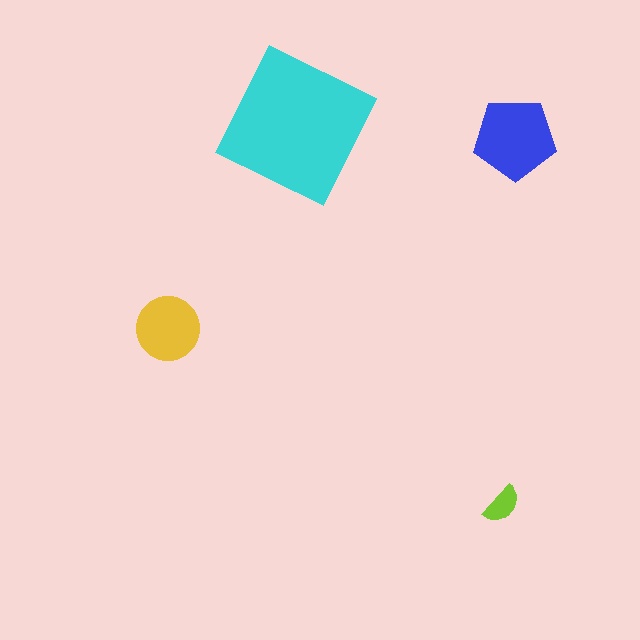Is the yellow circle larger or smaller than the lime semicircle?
Larger.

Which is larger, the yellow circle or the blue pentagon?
The blue pentagon.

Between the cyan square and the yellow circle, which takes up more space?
The cyan square.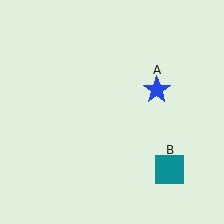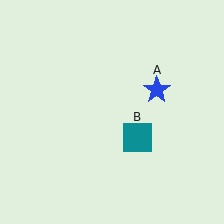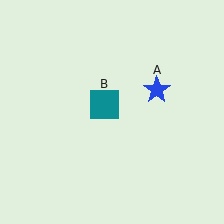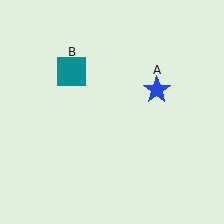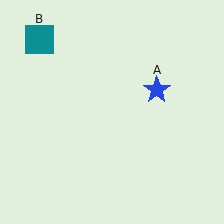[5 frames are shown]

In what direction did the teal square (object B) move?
The teal square (object B) moved up and to the left.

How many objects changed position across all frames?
1 object changed position: teal square (object B).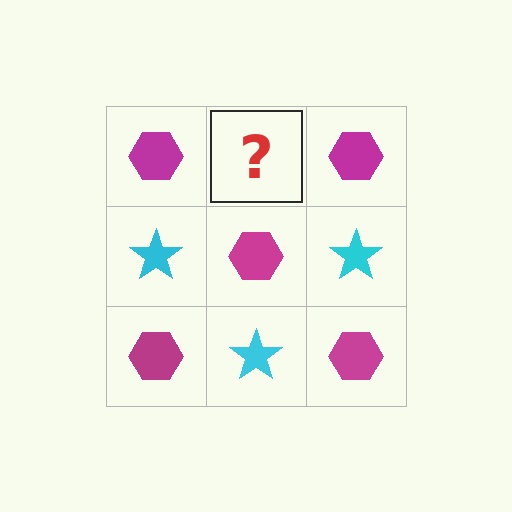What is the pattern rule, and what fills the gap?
The rule is that it alternates magenta hexagon and cyan star in a checkerboard pattern. The gap should be filled with a cyan star.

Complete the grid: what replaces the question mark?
The question mark should be replaced with a cyan star.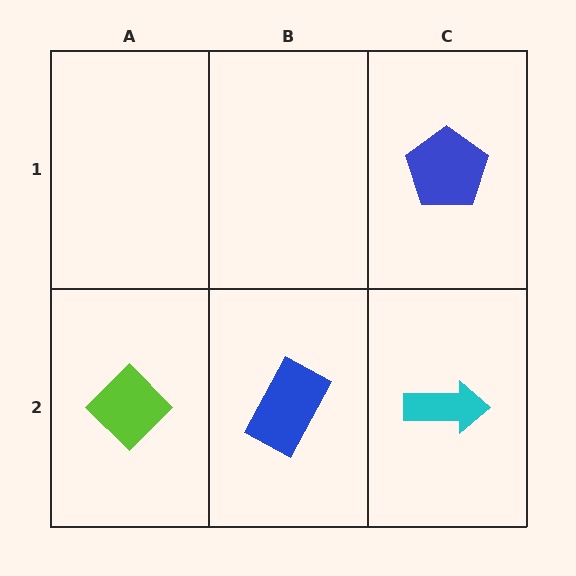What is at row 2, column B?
A blue rectangle.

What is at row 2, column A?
A lime diamond.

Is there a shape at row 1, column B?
No, that cell is empty.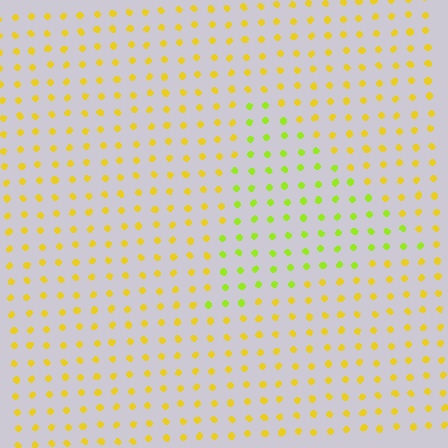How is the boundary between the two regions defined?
The boundary is defined purely by a slight shift in hue (about 34 degrees). Spacing, size, and orientation are identical on both sides.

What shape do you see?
I see a triangle.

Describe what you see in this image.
The image is filled with small yellow elements in a uniform arrangement. A triangle-shaped region is visible where the elements are tinted to a slightly different hue, forming a subtle color boundary.